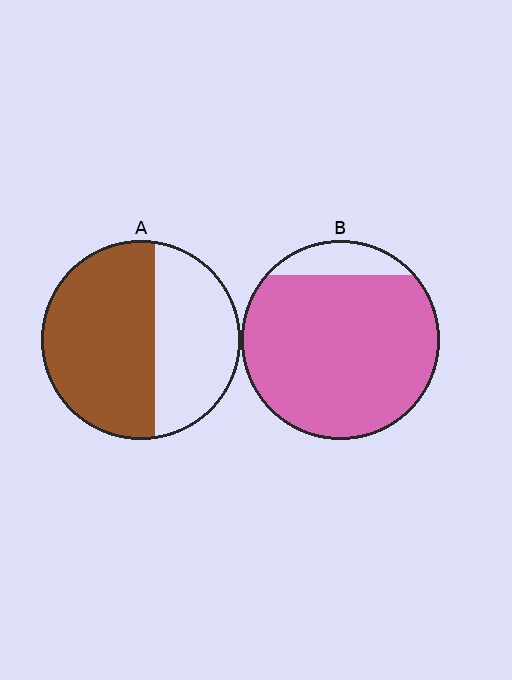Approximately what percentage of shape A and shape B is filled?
A is approximately 60% and B is approximately 90%.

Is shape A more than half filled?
Yes.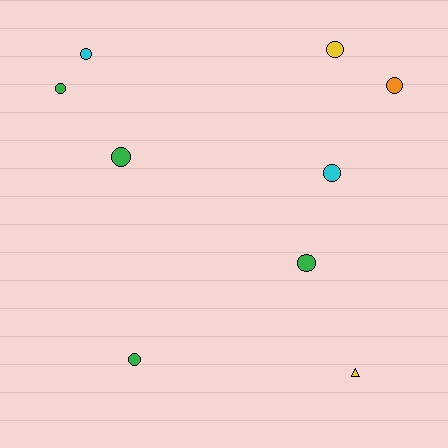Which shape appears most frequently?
Circle, with 8 objects.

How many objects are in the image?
There are 9 objects.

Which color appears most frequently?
Green, with 4 objects.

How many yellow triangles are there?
There is 1 yellow triangle.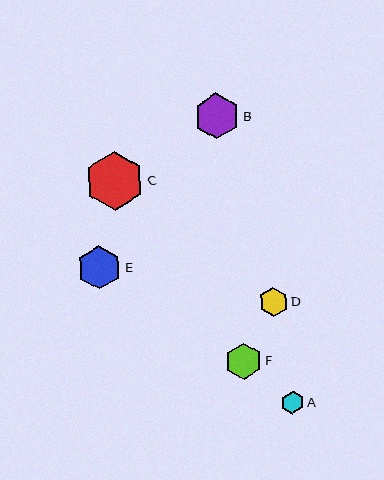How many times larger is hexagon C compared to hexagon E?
Hexagon C is approximately 1.3 times the size of hexagon E.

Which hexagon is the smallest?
Hexagon A is the smallest with a size of approximately 23 pixels.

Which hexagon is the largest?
Hexagon C is the largest with a size of approximately 59 pixels.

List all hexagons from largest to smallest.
From largest to smallest: C, B, E, F, D, A.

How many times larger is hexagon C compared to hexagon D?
Hexagon C is approximately 2.0 times the size of hexagon D.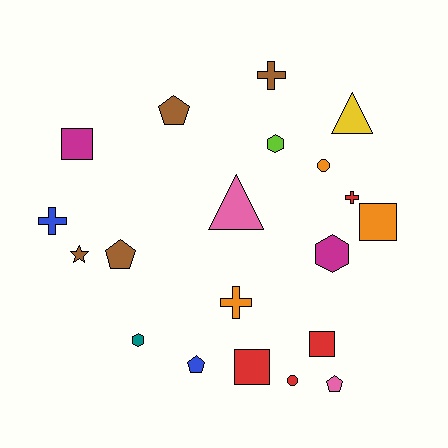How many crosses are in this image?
There are 4 crosses.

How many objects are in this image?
There are 20 objects.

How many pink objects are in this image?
There are 2 pink objects.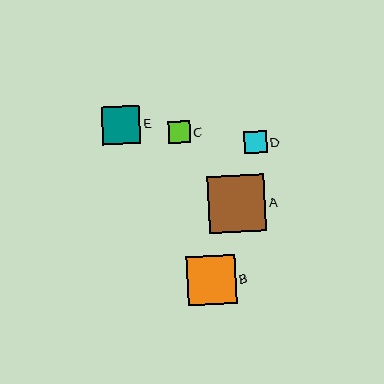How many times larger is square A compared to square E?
Square A is approximately 1.5 times the size of square E.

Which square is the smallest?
Square C is the smallest with a size of approximately 22 pixels.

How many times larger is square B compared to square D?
Square B is approximately 2.2 times the size of square D.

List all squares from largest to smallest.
From largest to smallest: A, B, E, D, C.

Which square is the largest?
Square A is the largest with a size of approximately 57 pixels.